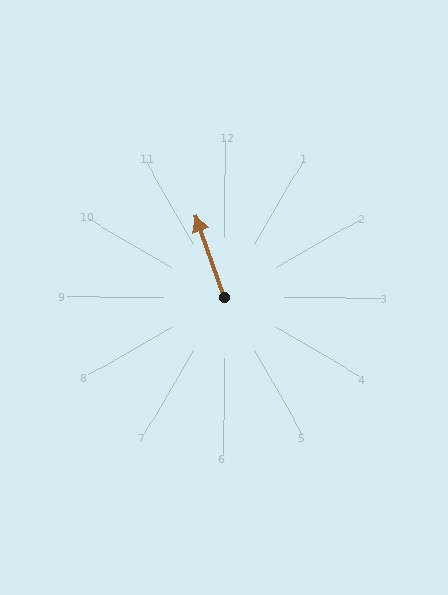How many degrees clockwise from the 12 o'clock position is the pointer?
Approximately 341 degrees.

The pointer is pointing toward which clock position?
Roughly 11 o'clock.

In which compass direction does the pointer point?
North.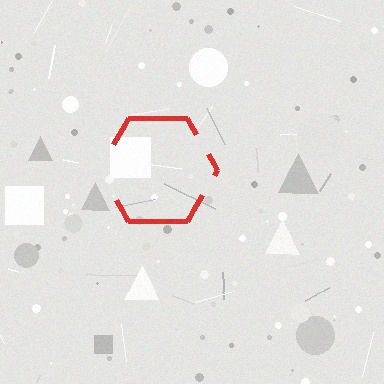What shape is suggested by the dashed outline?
The dashed outline suggests a hexagon.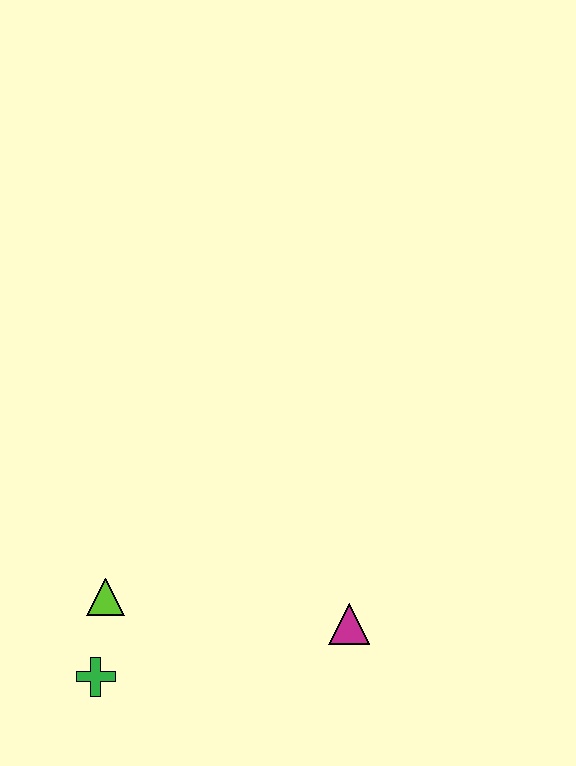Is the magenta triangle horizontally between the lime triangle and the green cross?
No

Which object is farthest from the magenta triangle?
The green cross is farthest from the magenta triangle.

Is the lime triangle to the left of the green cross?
No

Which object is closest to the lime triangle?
The green cross is closest to the lime triangle.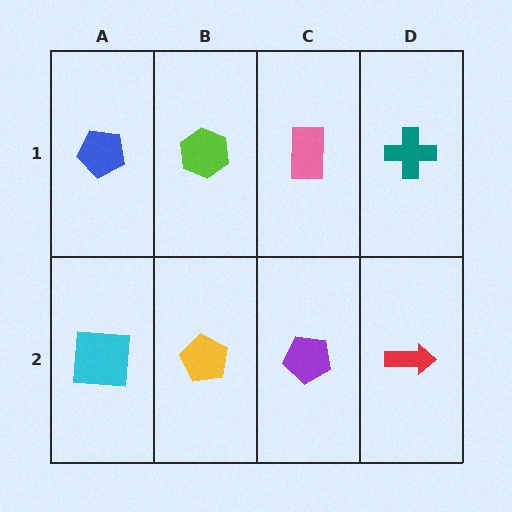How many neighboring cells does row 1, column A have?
2.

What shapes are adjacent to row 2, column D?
A teal cross (row 1, column D), a purple pentagon (row 2, column C).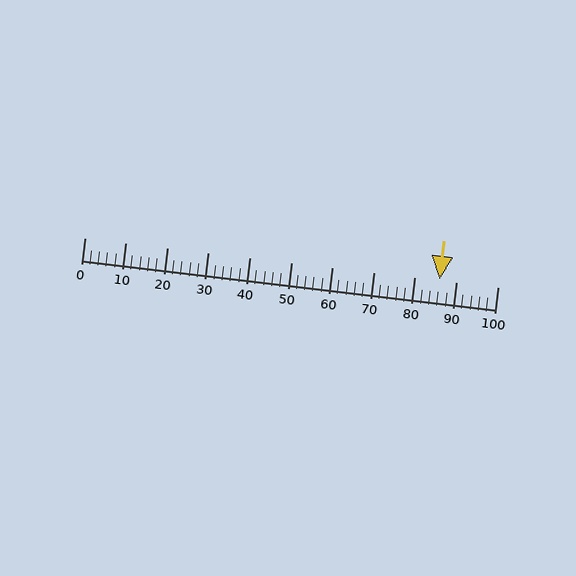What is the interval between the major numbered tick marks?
The major tick marks are spaced 10 units apart.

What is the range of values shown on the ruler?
The ruler shows values from 0 to 100.